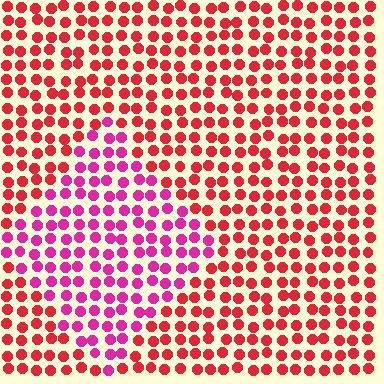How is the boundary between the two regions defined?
The boundary is defined purely by a slight shift in hue (about 36 degrees). Spacing, size, and orientation are identical on both sides.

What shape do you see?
I see a diamond.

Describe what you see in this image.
The image is filled with small red elements in a uniform arrangement. A diamond-shaped region is visible where the elements are tinted to a slightly different hue, forming a subtle color boundary.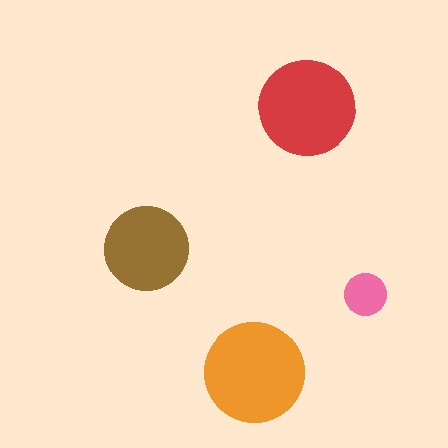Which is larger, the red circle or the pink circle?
The red one.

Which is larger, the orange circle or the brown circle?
The orange one.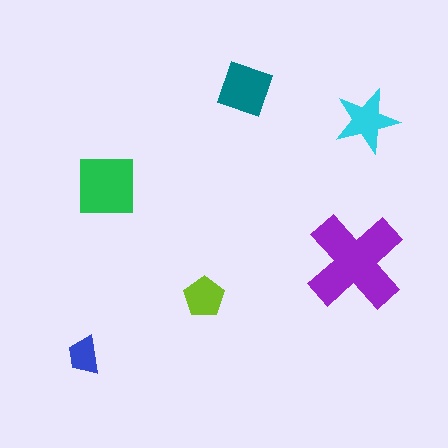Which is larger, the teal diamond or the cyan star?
The teal diamond.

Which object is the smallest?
The blue trapezoid.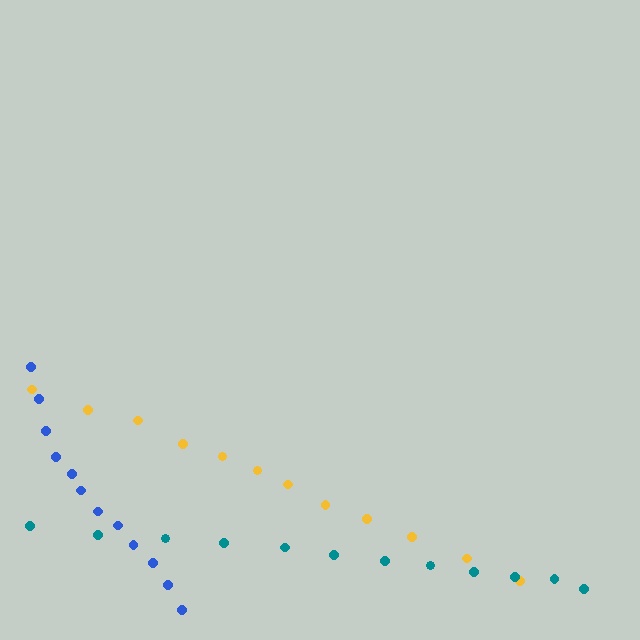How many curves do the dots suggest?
There are 3 distinct paths.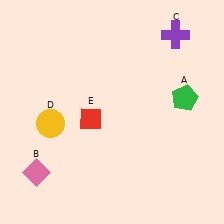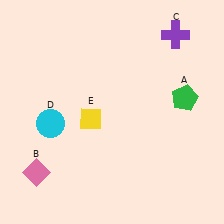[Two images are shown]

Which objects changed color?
D changed from yellow to cyan. E changed from red to yellow.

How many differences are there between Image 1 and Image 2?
There are 2 differences between the two images.